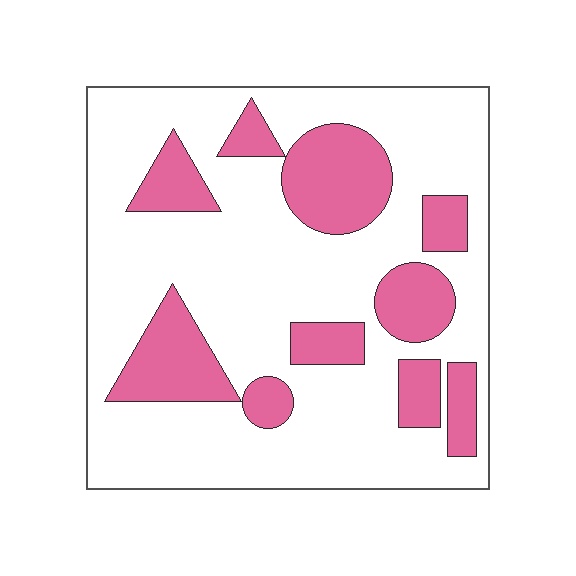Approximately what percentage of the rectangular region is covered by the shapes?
Approximately 25%.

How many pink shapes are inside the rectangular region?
10.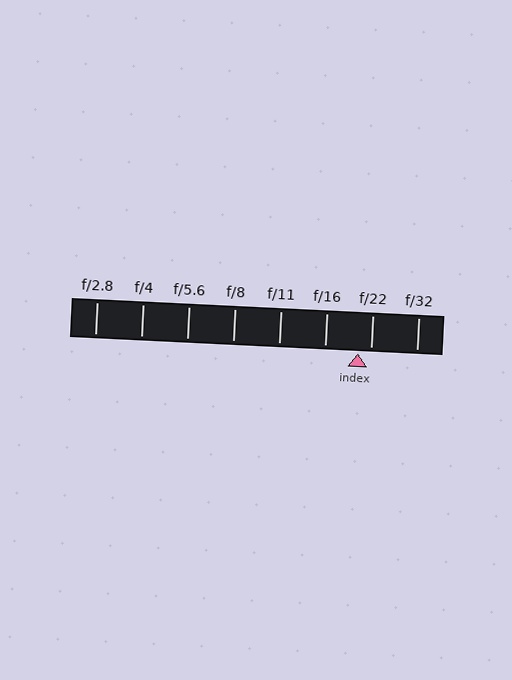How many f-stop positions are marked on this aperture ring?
There are 8 f-stop positions marked.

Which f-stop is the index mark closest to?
The index mark is closest to f/22.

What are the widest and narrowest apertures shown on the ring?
The widest aperture shown is f/2.8 and the narrowest is f/32.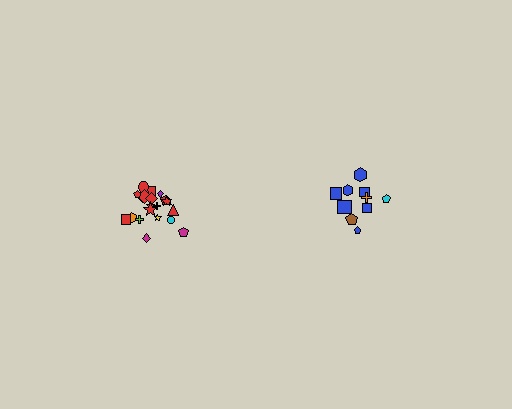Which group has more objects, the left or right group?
The left group.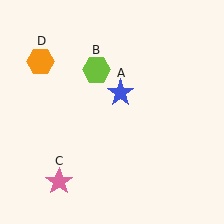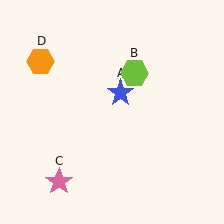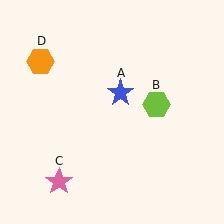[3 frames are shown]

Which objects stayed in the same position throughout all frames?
Blue star (object A) and pink star (object C) and orange hexagon (object D) remained stationary.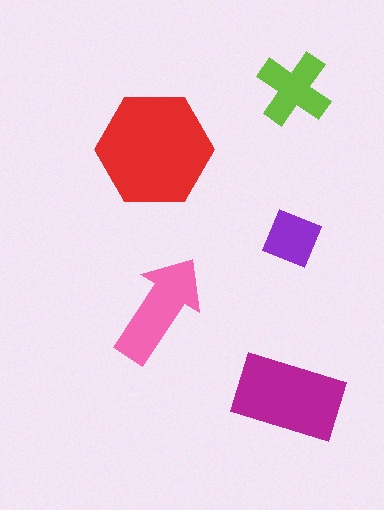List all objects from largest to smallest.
The red hexagon, the magenta rectangle, the pink arrow, the lime cross, the purple square.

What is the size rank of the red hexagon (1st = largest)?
1st.